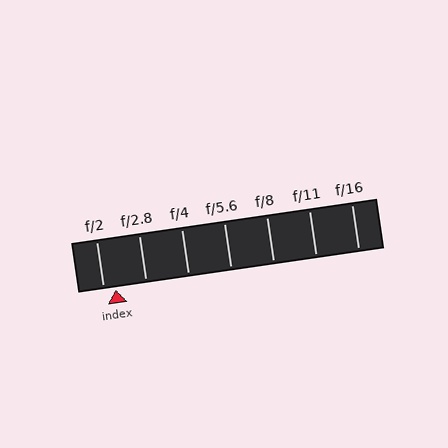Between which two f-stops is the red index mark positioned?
The index mark is between f/2 and f/2.8.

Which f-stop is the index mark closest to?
The index mark is closest to f/2.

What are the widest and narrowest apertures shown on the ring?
The widest aperture shown is f/2 and the narrowest is f/16.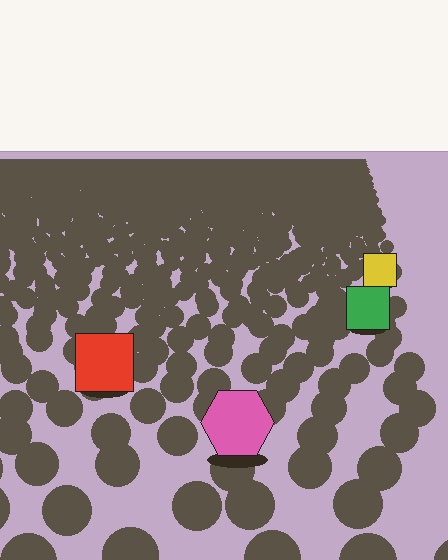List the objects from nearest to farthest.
From nearest to farthest: the pink hexagon, the red square, the green square, the yellow square.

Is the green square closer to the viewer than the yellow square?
Yes. The green square is closer — you can tell from the texture gradient: the ground texture is coarser near it.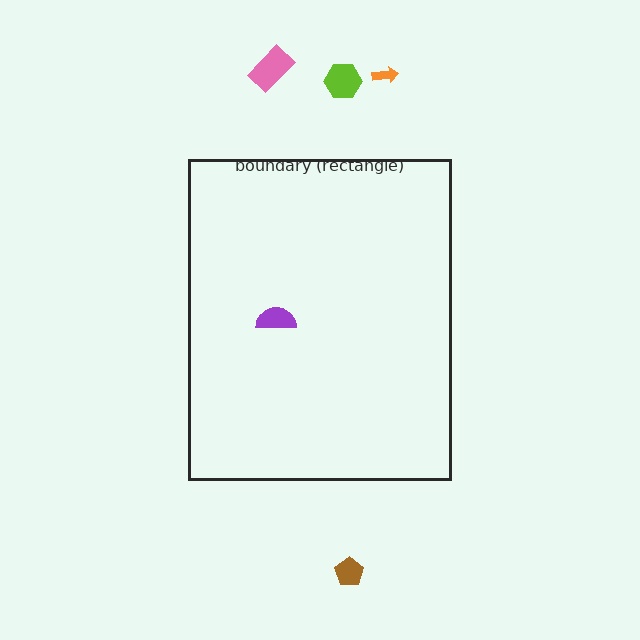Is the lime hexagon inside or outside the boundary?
Outside.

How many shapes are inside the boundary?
1 inside, 4 outside.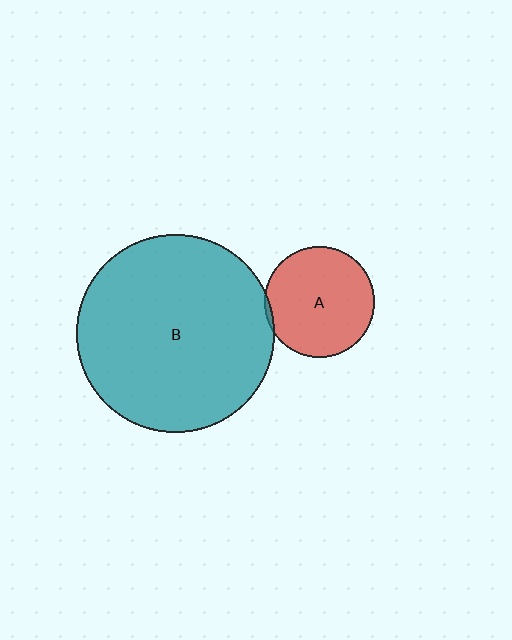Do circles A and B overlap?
Yes.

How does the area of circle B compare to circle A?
Approximately 3.2 times.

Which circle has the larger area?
Circle B (teal).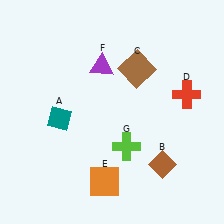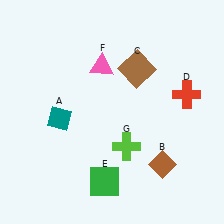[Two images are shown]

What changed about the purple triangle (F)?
In Image 1, F is purple. In Image 2, it changed to pink.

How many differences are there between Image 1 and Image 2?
There are 2 differences between the two images.